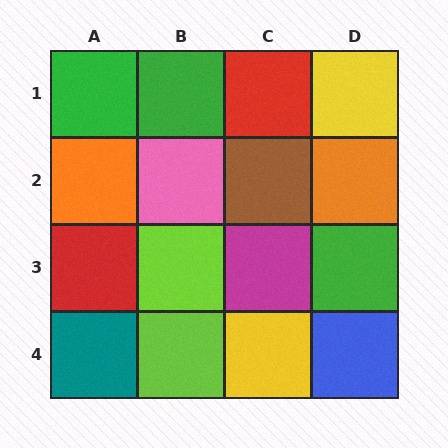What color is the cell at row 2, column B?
Pink.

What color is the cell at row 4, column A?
Teal.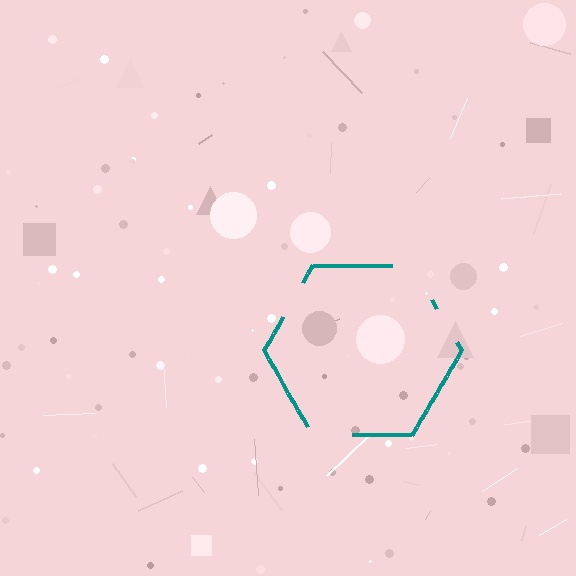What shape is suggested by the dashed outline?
The dashed outline suggests a hexagon.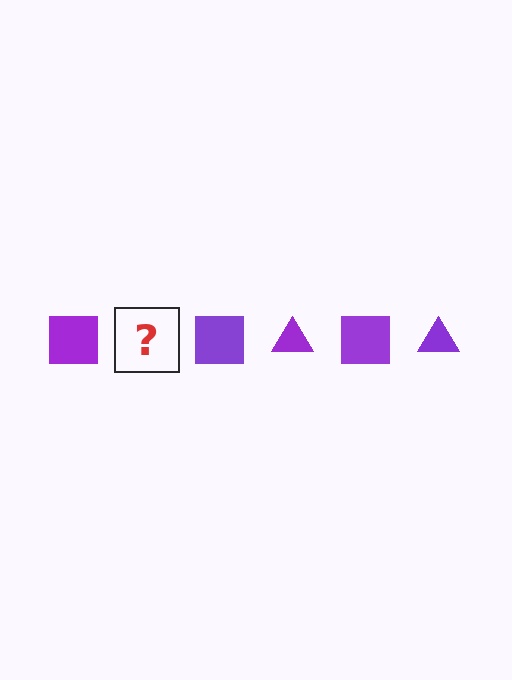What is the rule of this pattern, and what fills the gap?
The rule is that the pattern cycles through square, triangle shapes in purple. The gap should be filled with a purple triangle.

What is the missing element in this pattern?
The missing element is a purple triangle.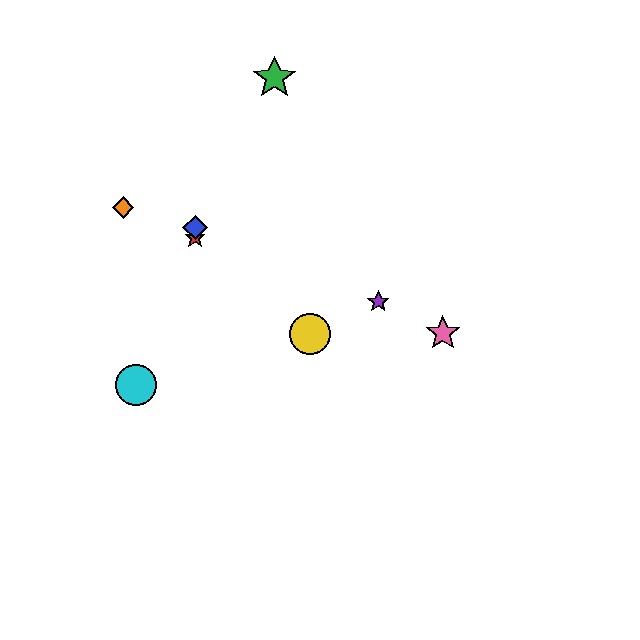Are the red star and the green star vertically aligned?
No, the red star is at x≈195 and the green star is at x≈275.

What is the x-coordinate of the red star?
The red star is at x≈195.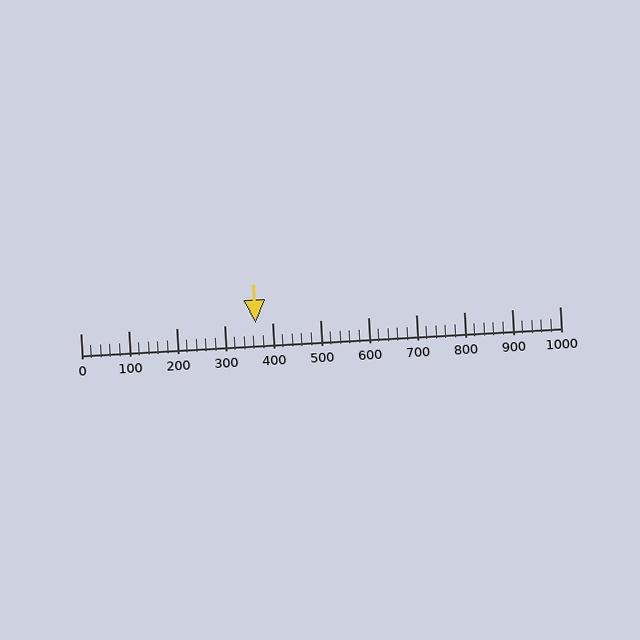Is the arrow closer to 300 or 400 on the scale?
The arrow is closer to 400.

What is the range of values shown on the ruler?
The ruler shows values from 0 to 1000.